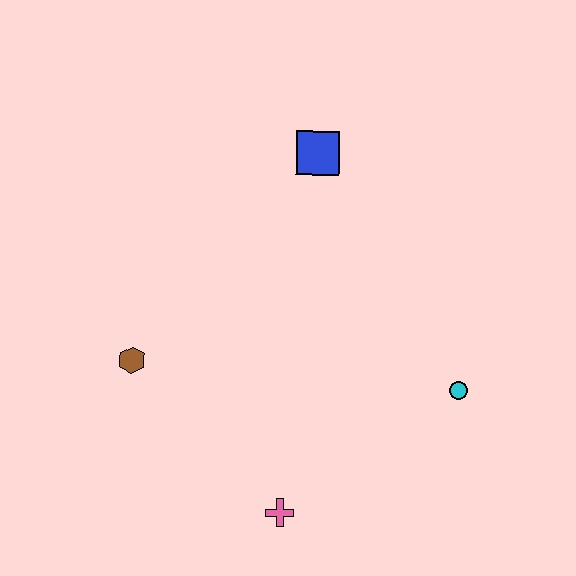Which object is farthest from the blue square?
The pink cross is farthest from the blue square.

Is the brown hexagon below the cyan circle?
No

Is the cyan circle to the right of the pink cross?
Yes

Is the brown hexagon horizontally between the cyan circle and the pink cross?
No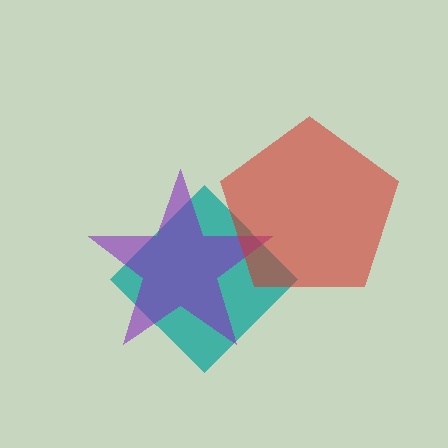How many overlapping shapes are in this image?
There are 3 overlapping shapes in the image.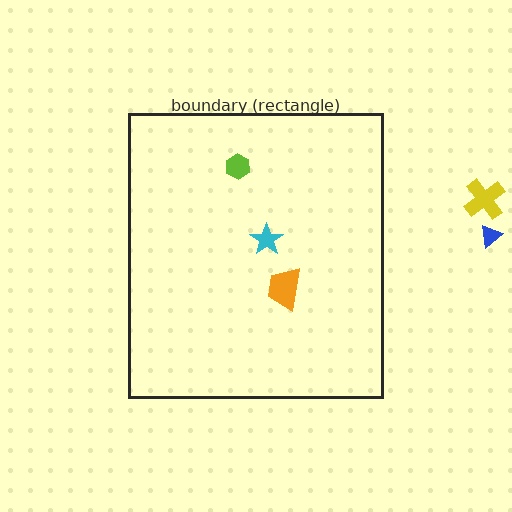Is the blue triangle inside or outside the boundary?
Outside.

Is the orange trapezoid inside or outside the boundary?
Inside.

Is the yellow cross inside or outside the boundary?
Outside.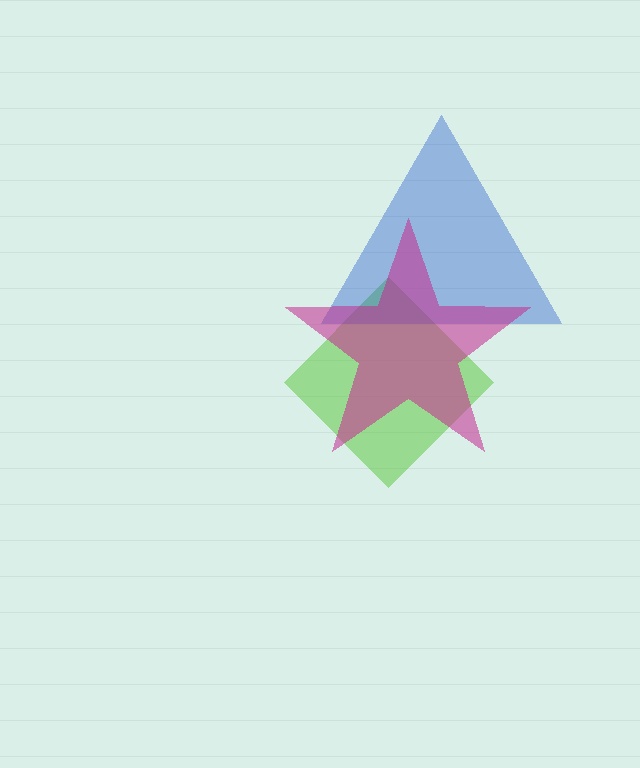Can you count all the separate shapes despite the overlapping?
Yes, there are 3 separate shapes.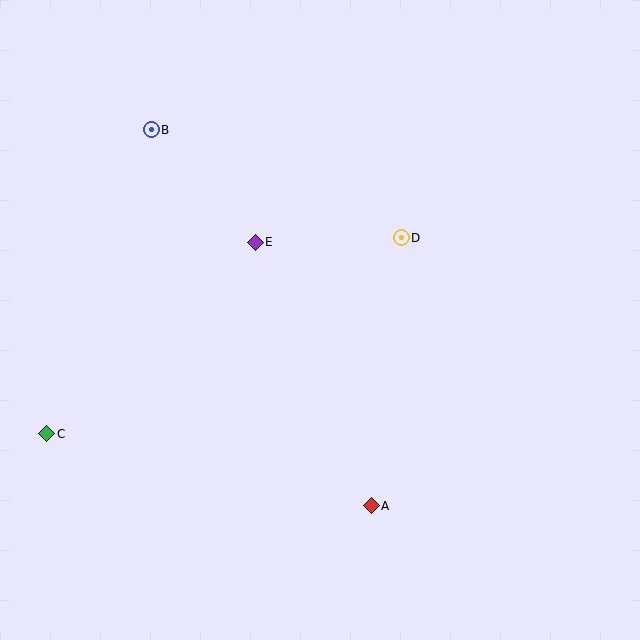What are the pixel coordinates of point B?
Point B is at (151, 130).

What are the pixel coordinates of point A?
Point A is at (371, 506).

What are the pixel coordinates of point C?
Point C is at (47, 434).